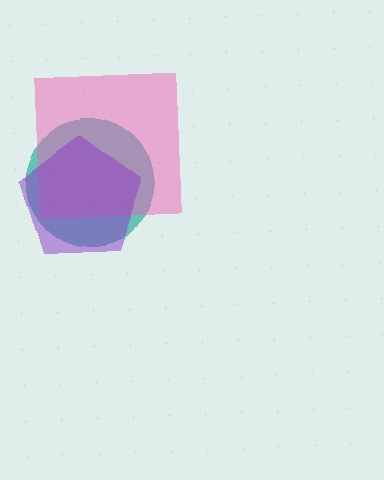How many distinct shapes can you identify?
There are 3 distinct shapes: a teal circle, a pink square, a purple pentagon.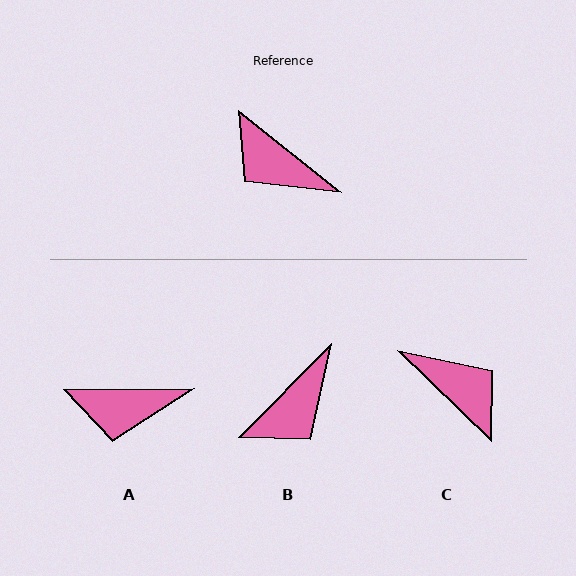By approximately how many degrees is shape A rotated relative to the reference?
Approximately 39 degrees counter-clockwise.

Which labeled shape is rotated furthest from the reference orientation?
C, about 175 degrees away.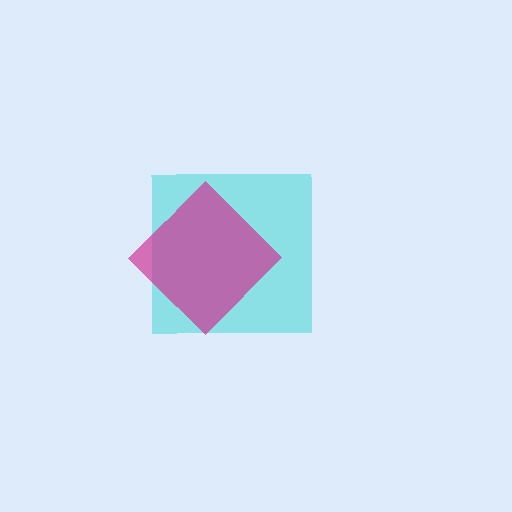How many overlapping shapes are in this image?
There are 2 overlapping shapes in the image.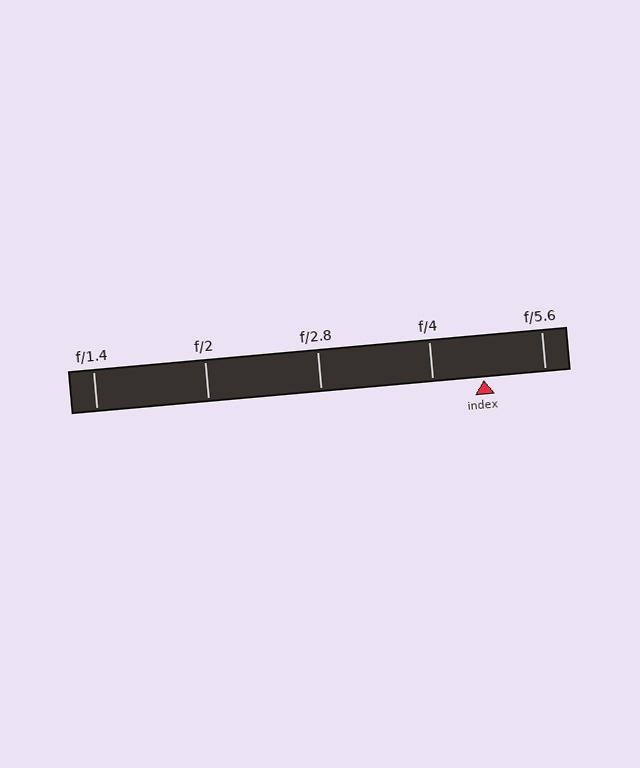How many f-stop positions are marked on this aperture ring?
There are 5 f-stop positions marked.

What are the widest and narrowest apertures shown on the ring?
The widest aperture shown is f/1.4 and the narrowest is f/5.6.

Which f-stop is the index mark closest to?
The index mark is closest to f/4.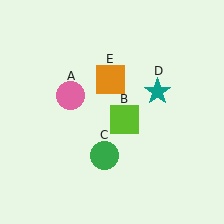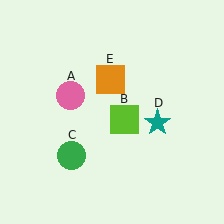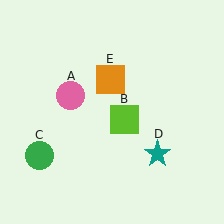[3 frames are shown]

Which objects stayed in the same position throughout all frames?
Pink circle (object A) and lime square (object B) and orange square (object E) remained stationary.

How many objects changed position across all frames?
2 objects changed position: green circle (object C), teal star (object D).